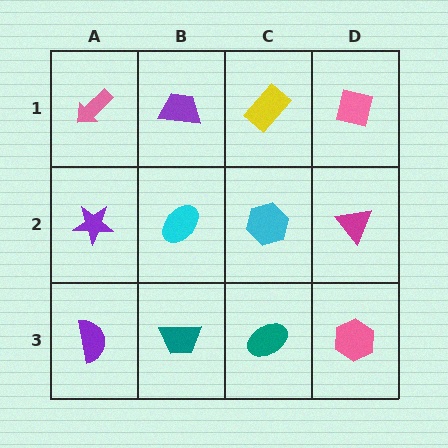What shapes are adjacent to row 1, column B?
A cyan ellipse (row 2, column B), a pink arrow (row 1, column A), a yellow rectangle (row 1, column C).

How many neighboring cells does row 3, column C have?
3.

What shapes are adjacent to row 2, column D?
A pink square (row 1, column D), a pink hexagon (row 3, column D), a cyan hexagon (row 2, column C).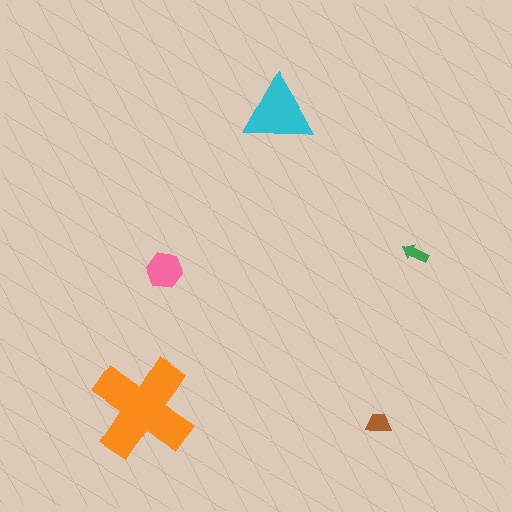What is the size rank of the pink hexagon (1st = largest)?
3rd.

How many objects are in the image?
There are 5 objects in the image.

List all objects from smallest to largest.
The green arrow, the brown trapezoid, the pink hexagon, the cyan triangle, the orange cross.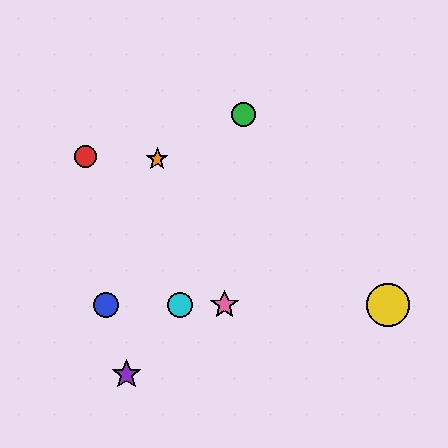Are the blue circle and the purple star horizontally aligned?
No, the blue circle is at y≈305 and the purple star is at y≈375.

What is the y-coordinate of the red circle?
The red circle is at y≈156.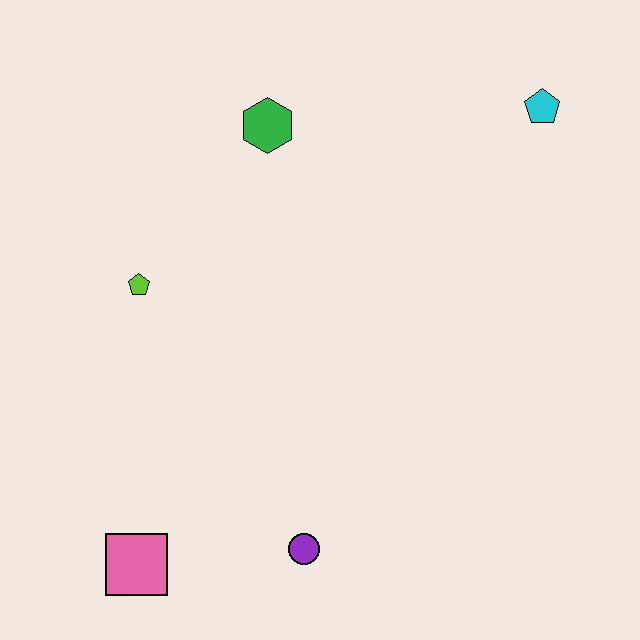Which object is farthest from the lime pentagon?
The cyan pentagon is farthest from the lime pentagon.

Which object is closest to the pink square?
The purple circle is closest to the pink square.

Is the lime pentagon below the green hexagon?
Yes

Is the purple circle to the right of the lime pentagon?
Yes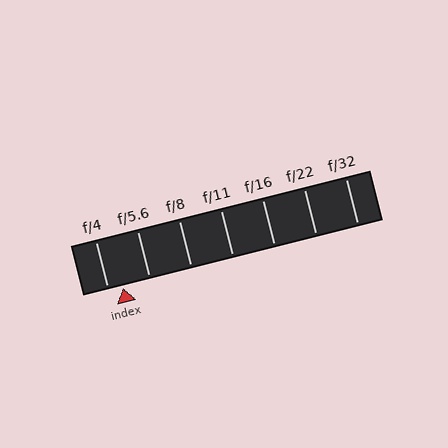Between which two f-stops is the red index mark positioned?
The index mark is between f/4 and f/5.6.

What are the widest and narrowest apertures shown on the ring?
The widest aperture shown is f/4 and the narrowest is f/32.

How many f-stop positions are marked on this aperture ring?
There are 7 f-stop positions marked.